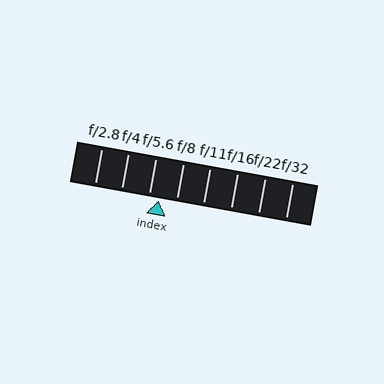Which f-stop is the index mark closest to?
The index mark is closest to f/5.6.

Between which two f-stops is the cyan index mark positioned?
The index mark is between f/5.6 and f/8.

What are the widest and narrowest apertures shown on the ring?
The widest aperture shown is f/2.8 and the narrowest is f/32.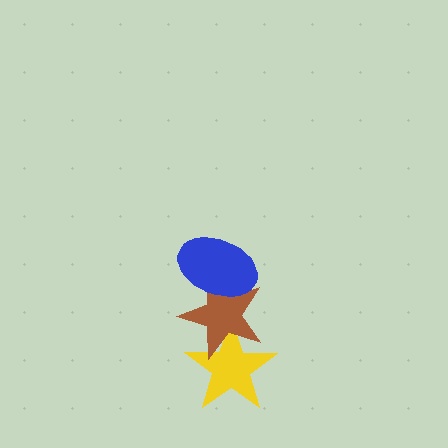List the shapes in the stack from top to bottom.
From top to bottom: the blue ellipse, the brown star, the yellow star.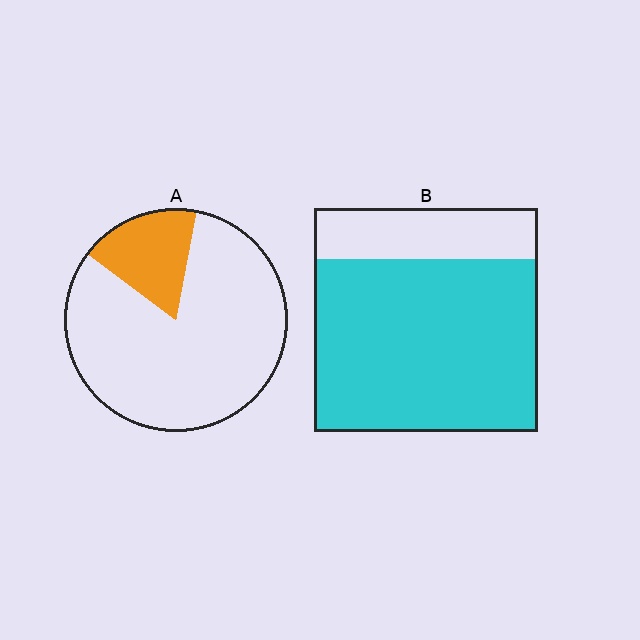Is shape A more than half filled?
No.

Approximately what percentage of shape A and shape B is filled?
A is approximately 20% and B is approximately 75%.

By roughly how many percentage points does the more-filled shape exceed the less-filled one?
By roughly 60 percentage points (B over A).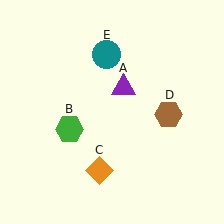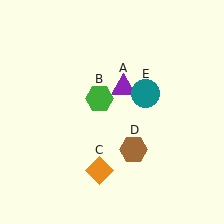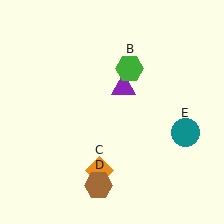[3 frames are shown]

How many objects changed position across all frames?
3 objects changed position: green hexagon (object B), brown hexagon (object D), teal circle (object E).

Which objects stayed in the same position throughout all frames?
Purple triangle (object A) and orange diamond (object C) remained stationary.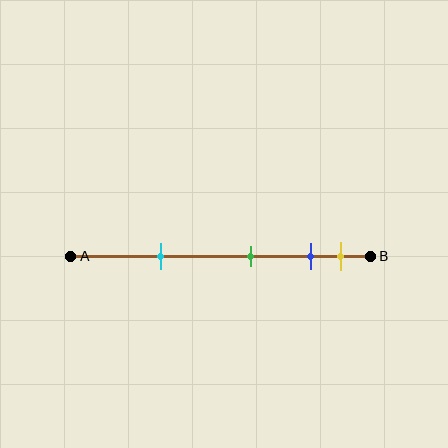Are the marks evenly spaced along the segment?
No, the marks are not evenly spaced.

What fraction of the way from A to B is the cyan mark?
The cyan mark is approximately 30% (0.3) of the way from A to B.